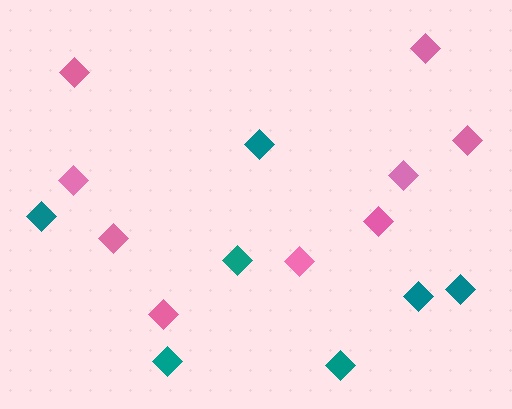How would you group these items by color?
There are 2 groups: one group of teal diamonds (7) and one group of pink diamonds (9).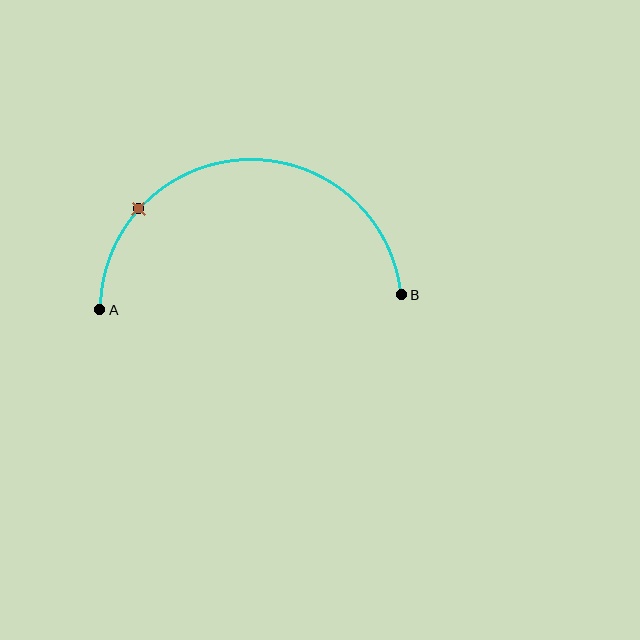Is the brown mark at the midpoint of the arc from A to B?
No. The brown mark lies on the arc but is closer to endpoint A. The arc midpoint would be at the point on the curve equidistant along the arc from both A and B.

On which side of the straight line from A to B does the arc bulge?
The arc bulges above the straight line connecting A and B.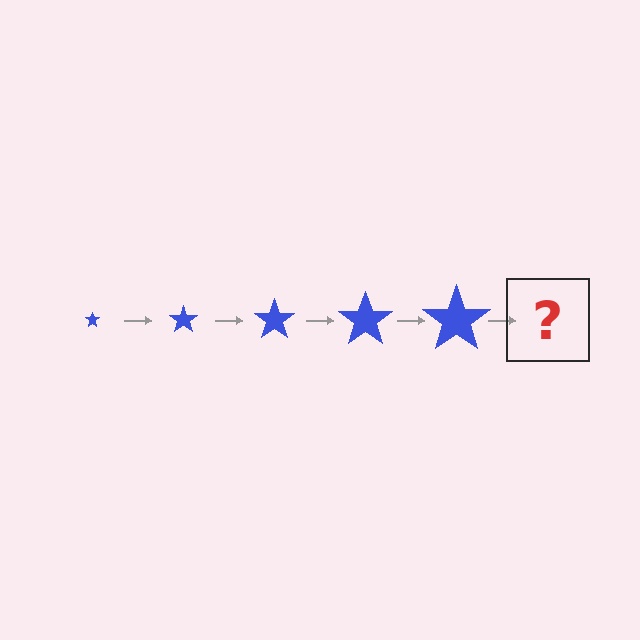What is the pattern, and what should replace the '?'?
The pattern is that the star gets progressively larger each step. The '?' should be a blue star, larger than the previous one.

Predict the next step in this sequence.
The next step is a blue star, larger than the previous one.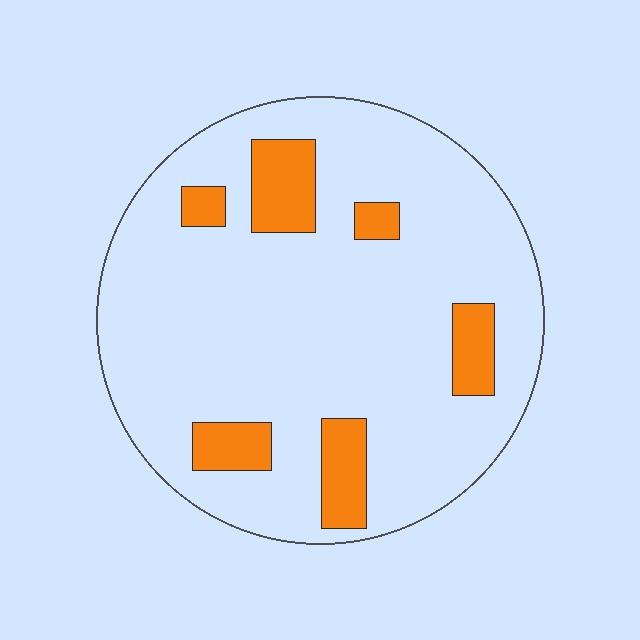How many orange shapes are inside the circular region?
6.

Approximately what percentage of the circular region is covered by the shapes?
Approximately 15%.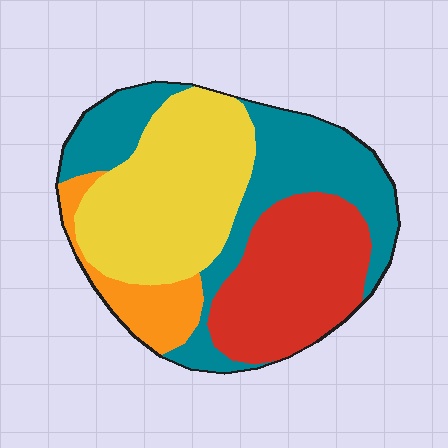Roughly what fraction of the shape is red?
Red covers around 25% of the shape.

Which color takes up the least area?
Orange, at roughly 10%.